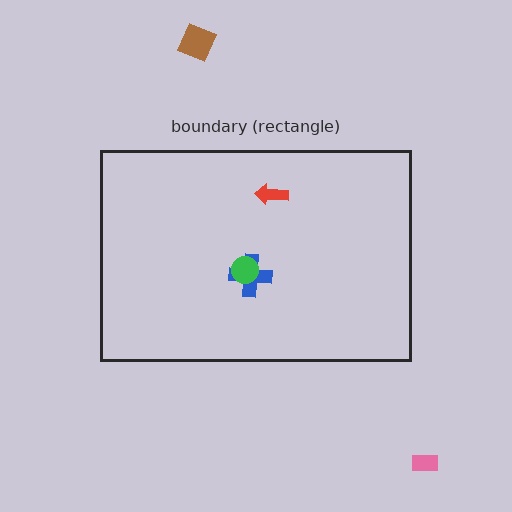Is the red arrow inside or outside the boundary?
Inside.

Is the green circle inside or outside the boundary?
Inside.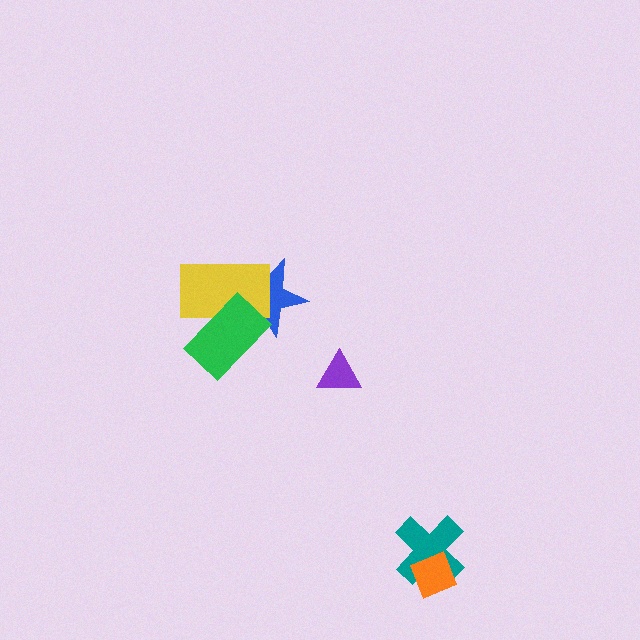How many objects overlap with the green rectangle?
2 objects overlap with the green rectangle.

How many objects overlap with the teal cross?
1 object overlaps with the teal cross.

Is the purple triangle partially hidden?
No, no other shape covers it.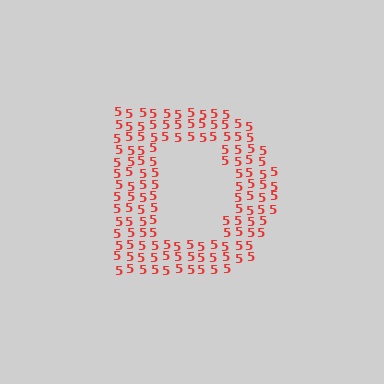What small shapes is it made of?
It is made of small digit 5's.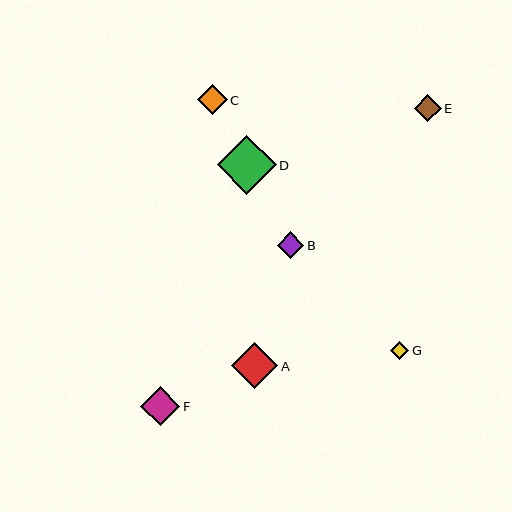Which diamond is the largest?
Diamond D is the largest with a size of approximately 59 pixels.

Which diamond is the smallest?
Diamond G is the smallest with a size of approximately 18 pixels.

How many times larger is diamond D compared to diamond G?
Diamond D is approximately 3.3 times the size of diamond G.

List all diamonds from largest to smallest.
From largest to smallest: D, A, F, C, E, B, G.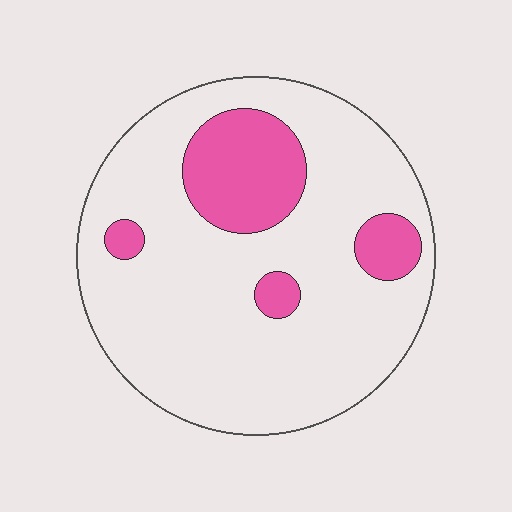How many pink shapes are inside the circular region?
4.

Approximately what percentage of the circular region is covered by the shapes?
Approximately 20%.